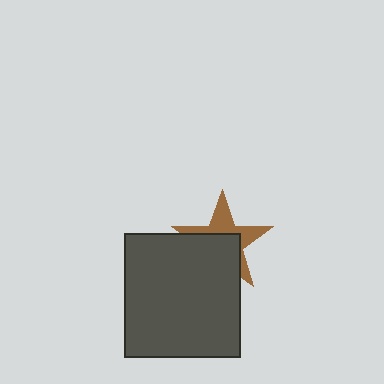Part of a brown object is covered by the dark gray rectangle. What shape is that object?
It is a star.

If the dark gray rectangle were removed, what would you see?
You would see the complete brown star.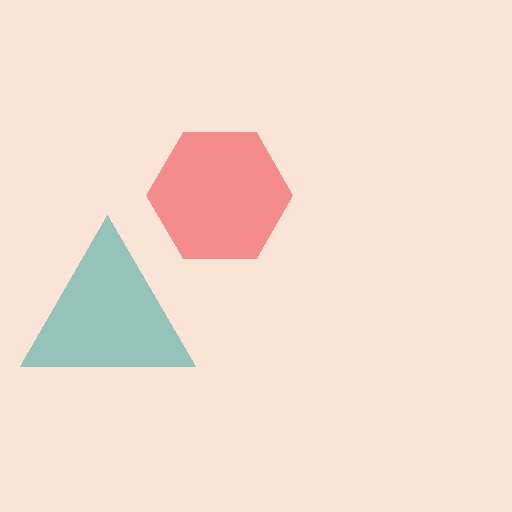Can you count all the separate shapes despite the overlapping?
Yes, there are 2 separate shapes.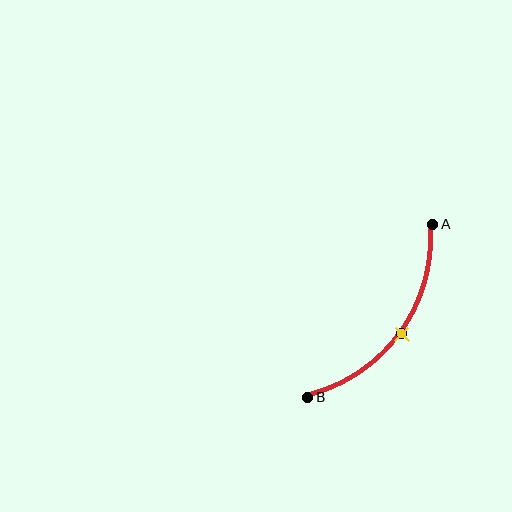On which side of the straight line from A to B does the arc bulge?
The arc bulges below and to the right of the straight line connecting A and B.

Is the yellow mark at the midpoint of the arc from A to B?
Yes. The yellow mark lies on the arc at equal arc-length from both A and B — it is the arc midpoint.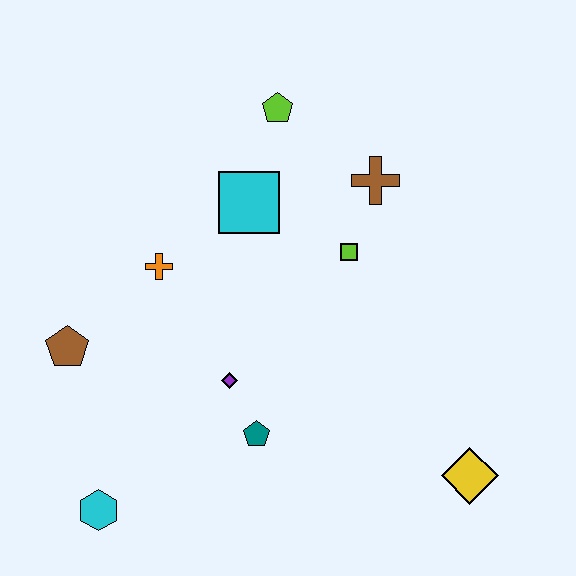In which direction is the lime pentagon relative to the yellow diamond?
The lime pentagon is above the yellow diamond.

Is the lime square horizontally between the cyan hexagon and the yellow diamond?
Yes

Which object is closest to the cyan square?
The lime pentagon is closest to the cyan square.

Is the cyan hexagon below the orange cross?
Yes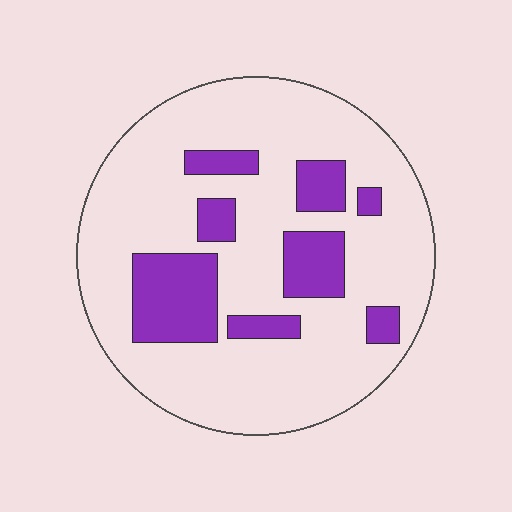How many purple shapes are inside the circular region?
8.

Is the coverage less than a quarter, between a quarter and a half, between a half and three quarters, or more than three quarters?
Less than a quarter.